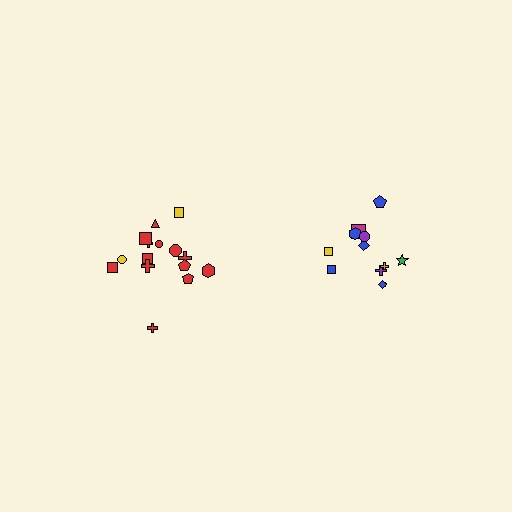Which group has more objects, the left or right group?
The left group.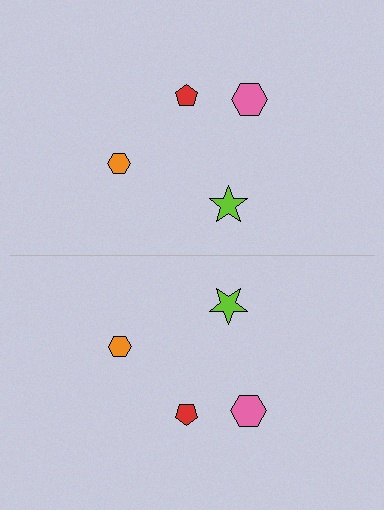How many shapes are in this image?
There are 8 shapes in this image.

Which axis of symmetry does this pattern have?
The pattern has a horizontal axis of symmetry running through the center of the image.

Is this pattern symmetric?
Yes, this pattern has bilateral (reflection) symmetry.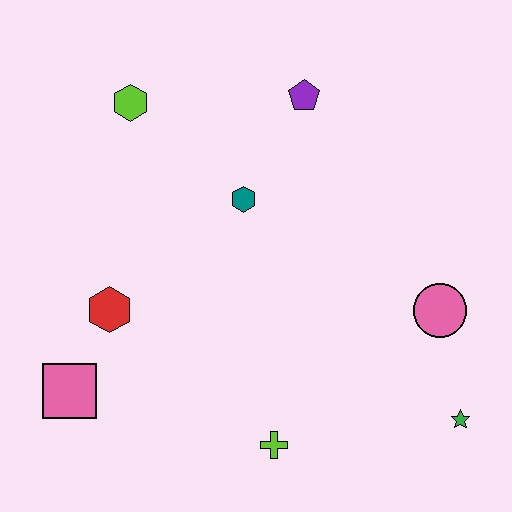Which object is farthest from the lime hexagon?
The green star is farthest from the lime hexagon.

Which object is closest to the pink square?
The red hexagon is closest to the pink square.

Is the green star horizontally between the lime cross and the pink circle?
No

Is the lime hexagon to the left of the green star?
Yes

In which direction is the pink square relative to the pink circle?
The pink square is to the left of the pink circle.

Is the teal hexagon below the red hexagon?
No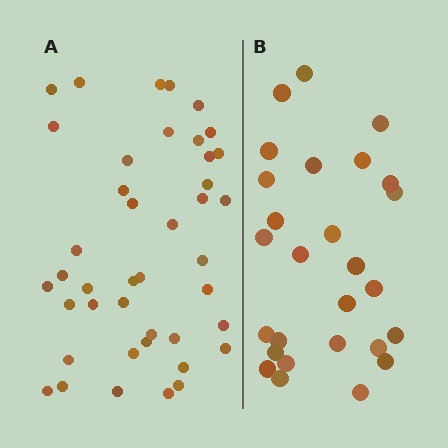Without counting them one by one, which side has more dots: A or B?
Region A (the left region) has more dots.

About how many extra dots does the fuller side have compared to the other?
Region A has approximately 15 more dots than region B.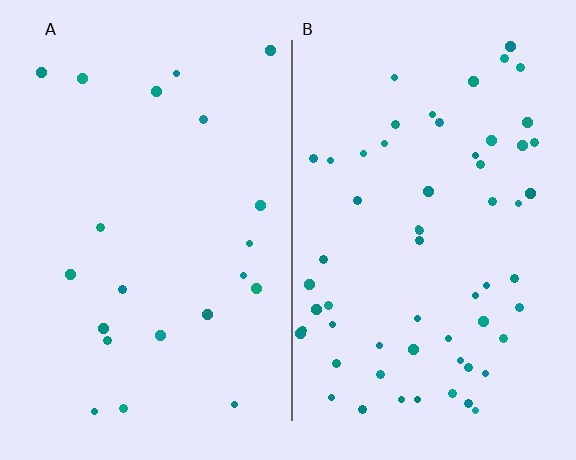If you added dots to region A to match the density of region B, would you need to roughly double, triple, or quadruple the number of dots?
Approximately triple.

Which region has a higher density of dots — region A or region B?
B (the right).